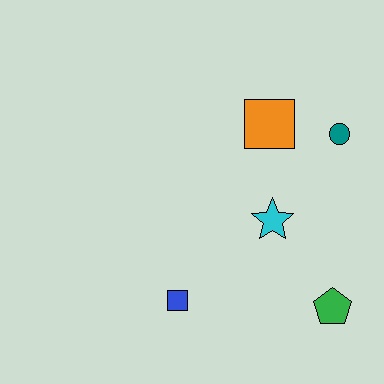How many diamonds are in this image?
There are no diamonds.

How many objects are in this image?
There are 5 objects.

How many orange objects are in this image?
There is 1 orange object.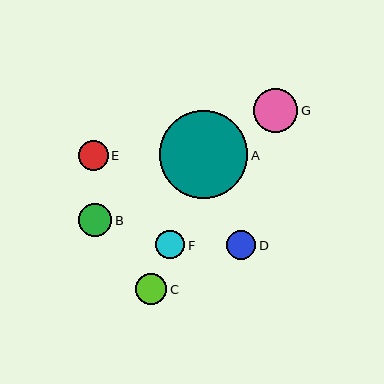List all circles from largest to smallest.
From largest to smallest: A, G, B, C, E, D, F.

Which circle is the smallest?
Circle F is the smallest with a size of approximately 29 pixels.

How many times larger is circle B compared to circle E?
Circle B is approximately 1.1 times the size of circle E.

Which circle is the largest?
Circle A is the largest with a size of approximately 88 pixels.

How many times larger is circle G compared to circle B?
Circle G is approximately 1.3 times the size of circle B.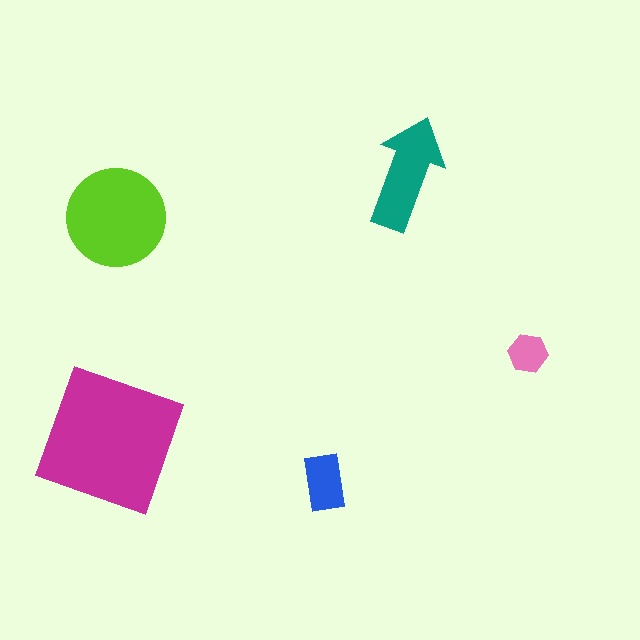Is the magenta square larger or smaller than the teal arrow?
Larger.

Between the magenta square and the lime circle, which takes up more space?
The magenta square.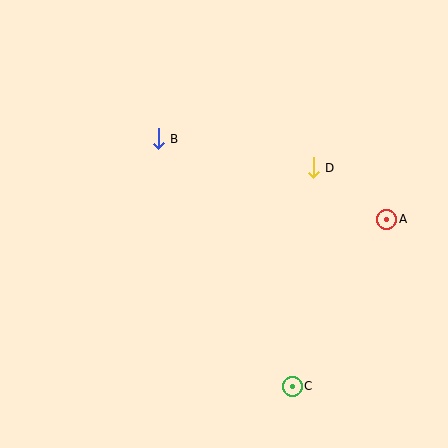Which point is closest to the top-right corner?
Point D is closest to the top-right corner.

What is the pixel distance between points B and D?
The distance between B and D is 158 pixels.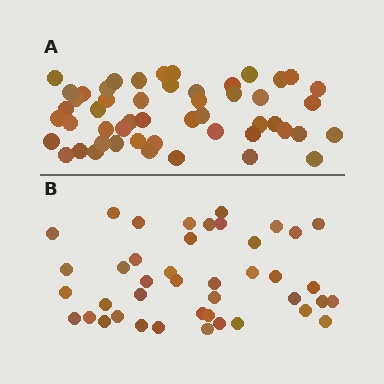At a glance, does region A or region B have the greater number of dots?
Region A (the top region) has more dots.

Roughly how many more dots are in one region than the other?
Region A has roughly 8 or so more dots than region B.